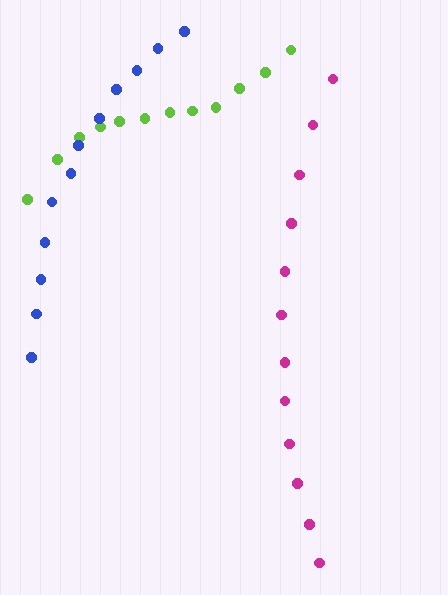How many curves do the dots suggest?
There are 3 distinct paths.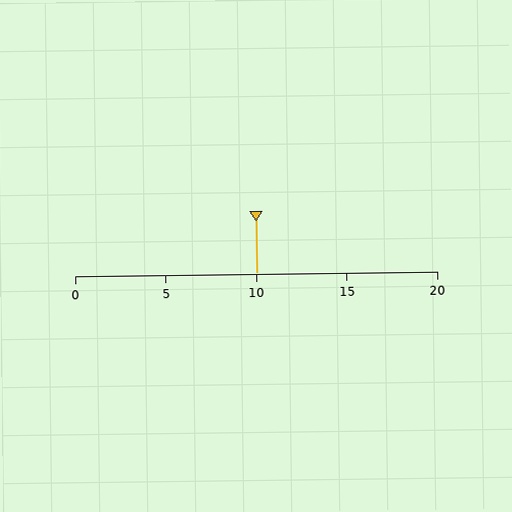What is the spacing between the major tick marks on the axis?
The major ticks are spaced 5 apart.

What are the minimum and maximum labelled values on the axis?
The axis runs from 0 to 20.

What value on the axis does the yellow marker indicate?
The marker indicates approximately 10.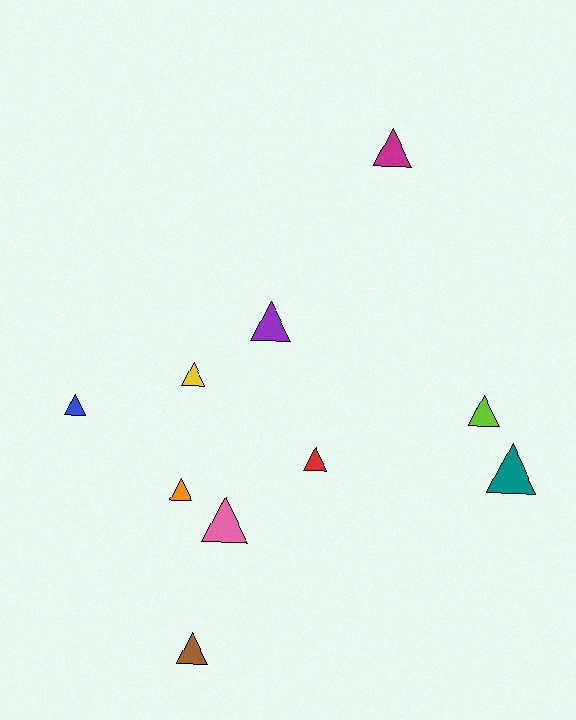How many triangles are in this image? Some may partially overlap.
There are 10 triangles.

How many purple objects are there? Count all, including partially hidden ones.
There is 1 purple object.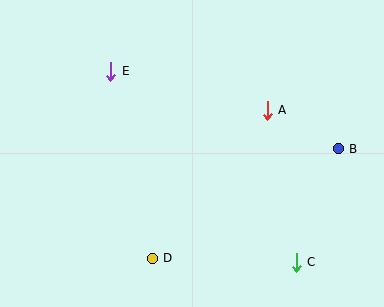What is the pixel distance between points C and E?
The distance between C and E is 266 pixels.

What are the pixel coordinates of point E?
Point E is at (111, 71).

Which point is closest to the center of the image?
Point A at (267, 110) is closest to the center.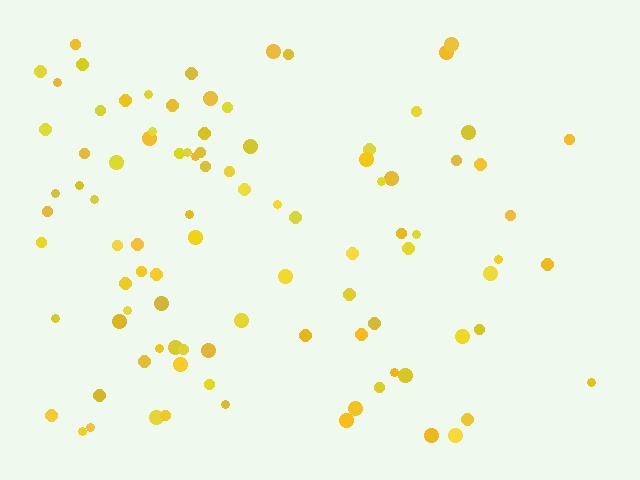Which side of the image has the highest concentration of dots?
The left.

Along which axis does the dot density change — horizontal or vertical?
Horizontal.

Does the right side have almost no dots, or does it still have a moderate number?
Still a moderate number, just noticeably fewer than the left.